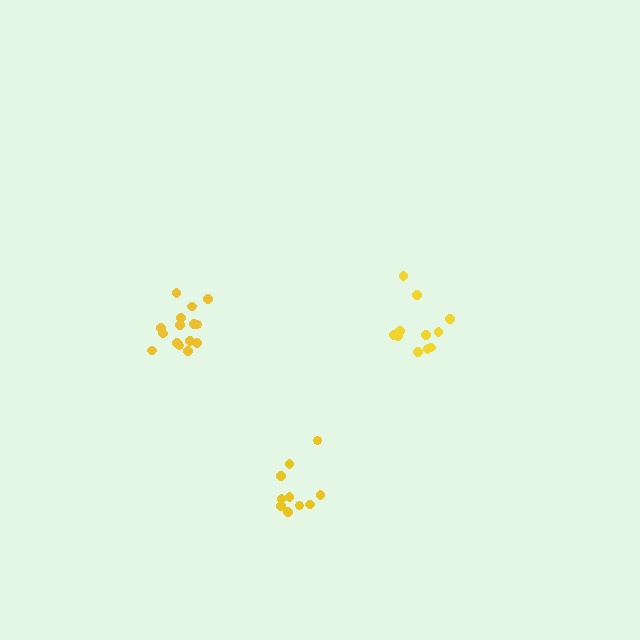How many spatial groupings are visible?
There are 3 spatial groupings.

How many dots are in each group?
Group 1: 11 dots, Group 2: 15 dots, Group 3: 10 dots (36 total).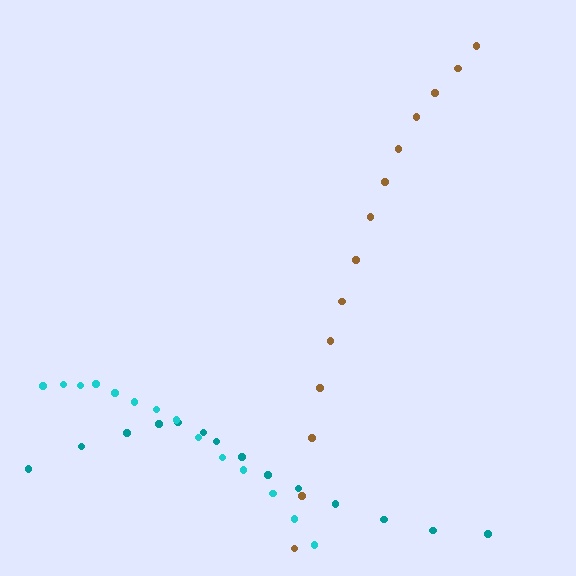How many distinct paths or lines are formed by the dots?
There are 3 distinct paths.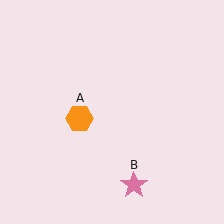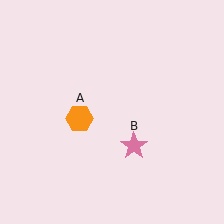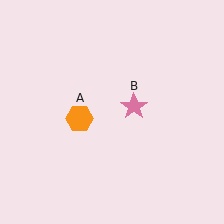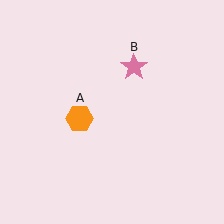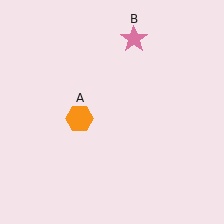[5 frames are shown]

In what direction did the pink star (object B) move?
The pink star (object B) moved up.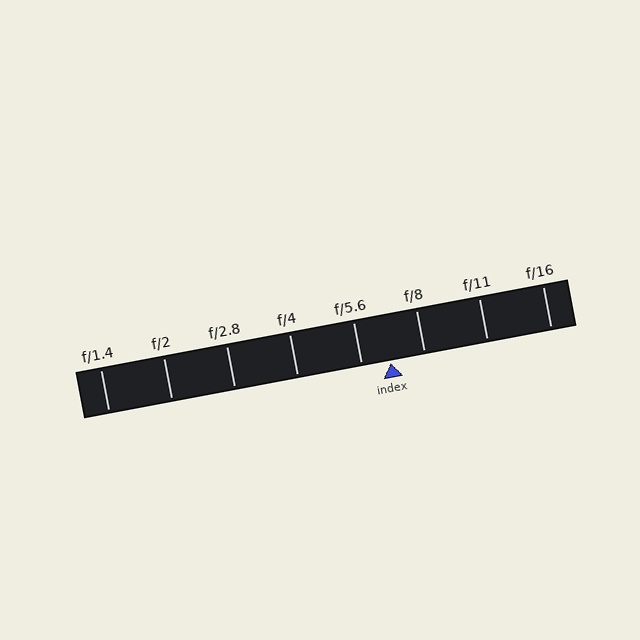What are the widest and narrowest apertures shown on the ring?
The widest aperture shown is f/1.4 and the narrowest is f/16.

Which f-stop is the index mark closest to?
The index mark is closest to f/5.6.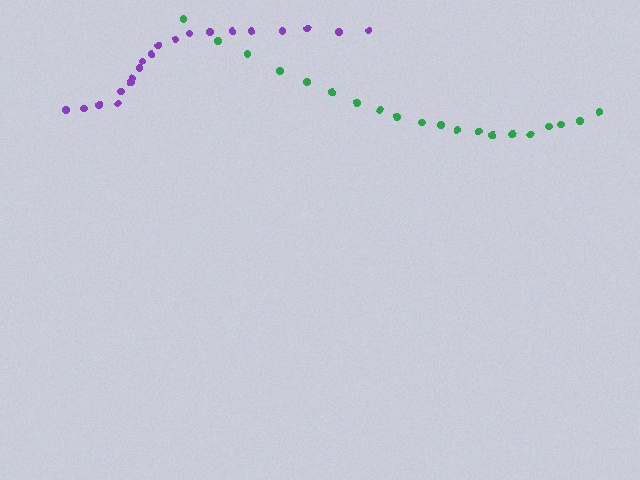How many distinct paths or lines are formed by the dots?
There are 2 distinct paths.